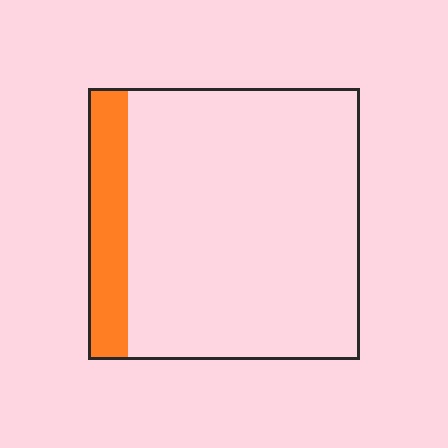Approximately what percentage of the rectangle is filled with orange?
Approximately 15%.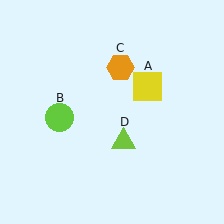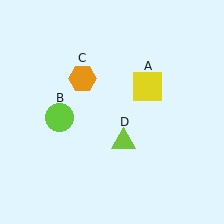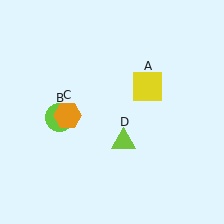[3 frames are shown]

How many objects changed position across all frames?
1 object changed position: orange hexagon (object C).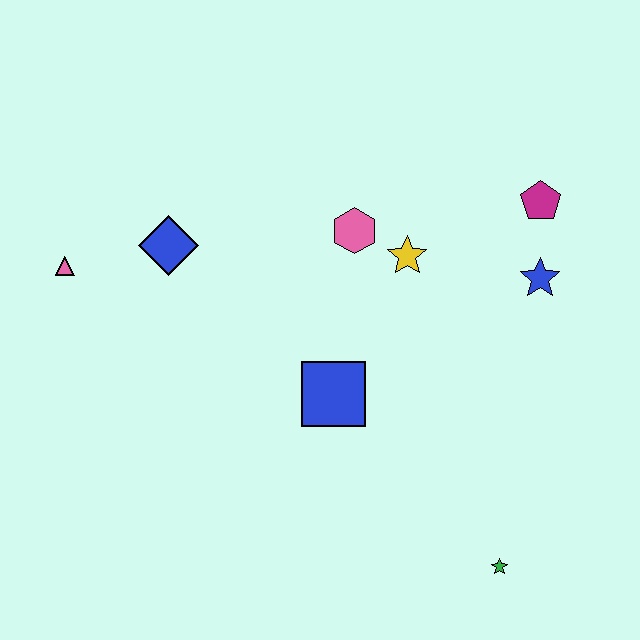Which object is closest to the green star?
The blue square is closest to the green star.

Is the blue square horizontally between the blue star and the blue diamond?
Yes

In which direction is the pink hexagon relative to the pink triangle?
The pink hexagon is to the right of the pink triangle.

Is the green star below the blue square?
Yes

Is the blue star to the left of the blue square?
No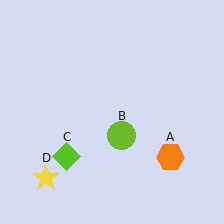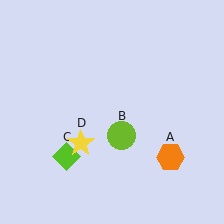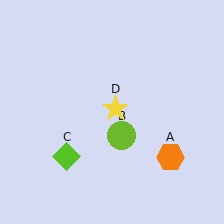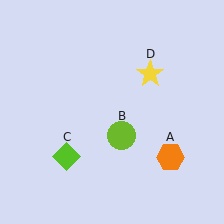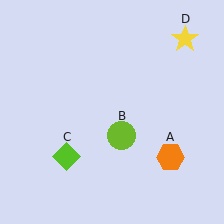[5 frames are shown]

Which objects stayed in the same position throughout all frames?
Orange hexagon (object A) and lime circle (object B) and lime diamond (object C) remained stationary.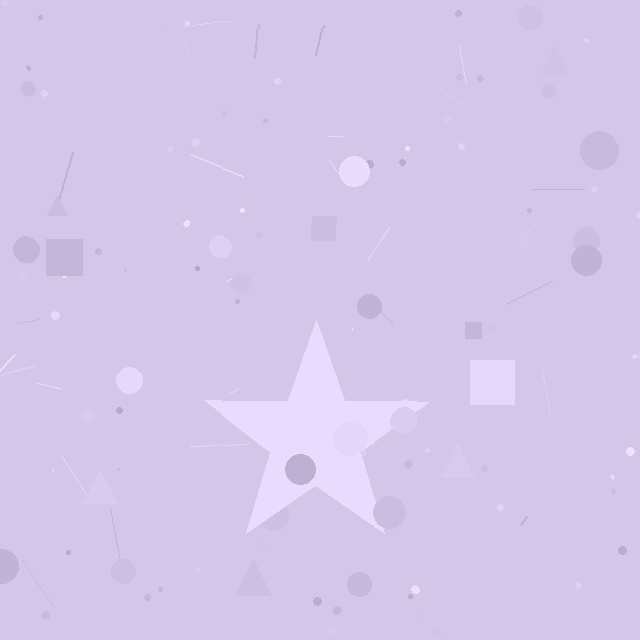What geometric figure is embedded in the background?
A star is embedded in the background.